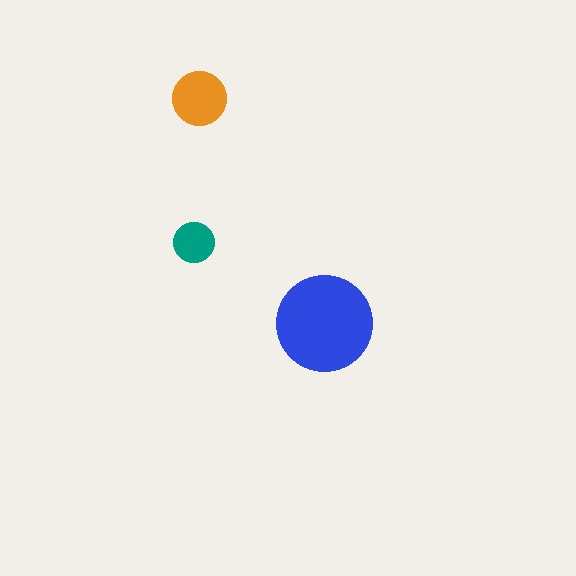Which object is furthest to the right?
The blue circle is rightmost.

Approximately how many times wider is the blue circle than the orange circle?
About 2 times wider.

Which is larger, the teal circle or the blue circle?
The blue one.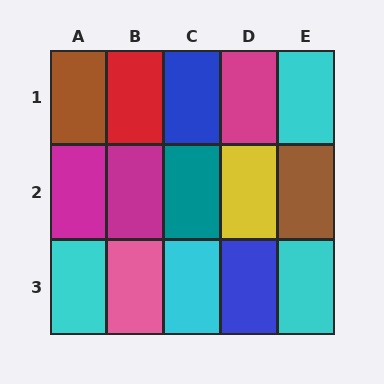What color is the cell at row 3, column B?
Pink.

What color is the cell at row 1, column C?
Blue.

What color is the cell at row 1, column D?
Magenta.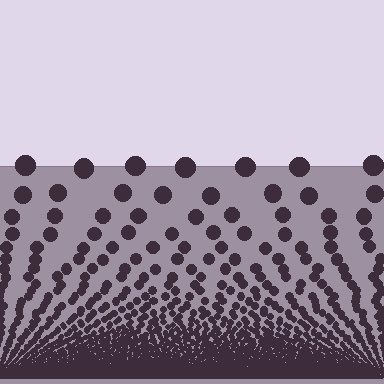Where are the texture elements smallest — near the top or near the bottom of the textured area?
Near the bottom.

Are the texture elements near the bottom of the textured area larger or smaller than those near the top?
Smaller. The gradient is inverted — elements near the bottom are smaller and denser.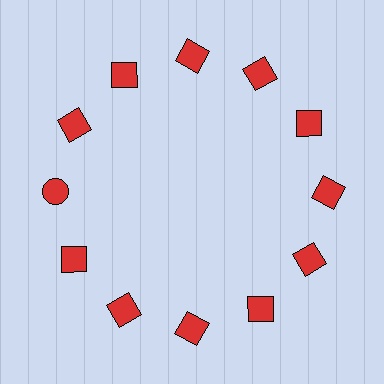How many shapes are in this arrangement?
There are 12 shapes arranged in a ring pattern.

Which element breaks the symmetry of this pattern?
The red circle at roughly the 9 o'clock position breaks the symmetry. All other shapes are red squares.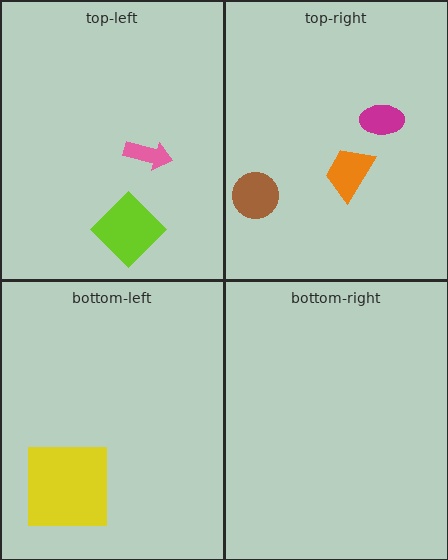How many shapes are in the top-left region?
2.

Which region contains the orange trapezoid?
The top-right region.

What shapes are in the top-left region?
The lime diamond, the pink arrow.